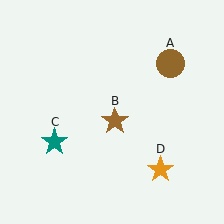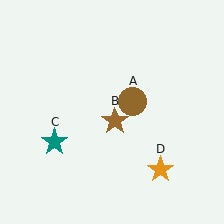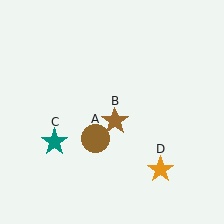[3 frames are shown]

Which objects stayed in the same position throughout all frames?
Brown star (object B) and teal star (object C) and orange star (object D) remained stationary.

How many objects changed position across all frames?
1 object changed position: brown circle (object A).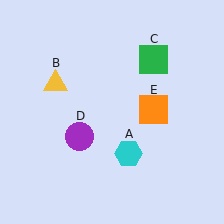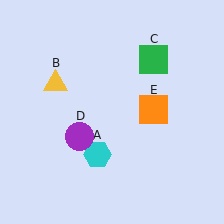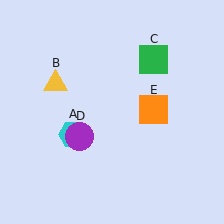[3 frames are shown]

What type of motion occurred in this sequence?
The cyan hexagon (object A) rotated clockwise around the center of the scene.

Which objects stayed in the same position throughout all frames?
Yellow triangle (object B) and green square (object C) and purple circle (object D) and orange square (object E) remained stationary.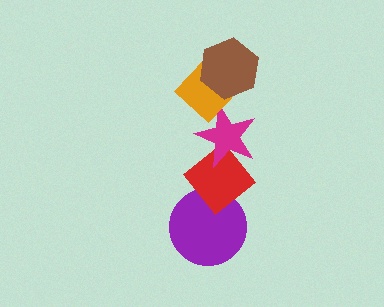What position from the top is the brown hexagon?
The brown hexagon is 1st from the top.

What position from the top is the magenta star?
The magenta star is 3rd from the top.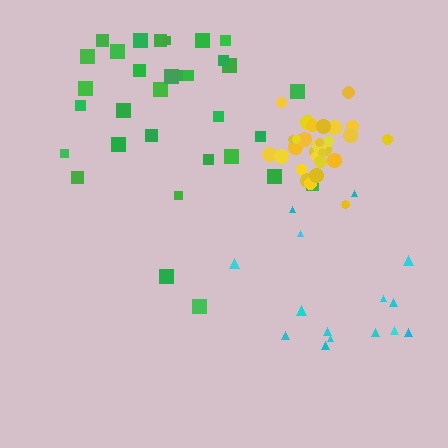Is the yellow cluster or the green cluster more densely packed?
Yellow.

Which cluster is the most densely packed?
Yellow.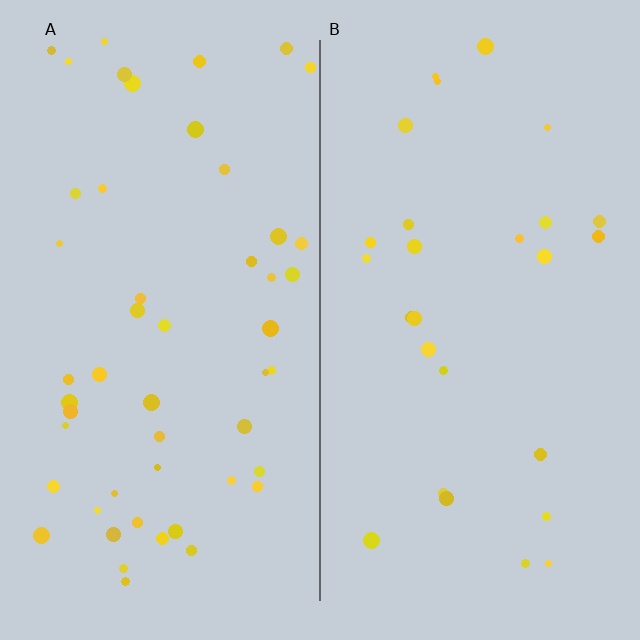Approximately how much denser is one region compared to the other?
Approximately 1.9× — region A over region B.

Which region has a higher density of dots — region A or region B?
A (the left).